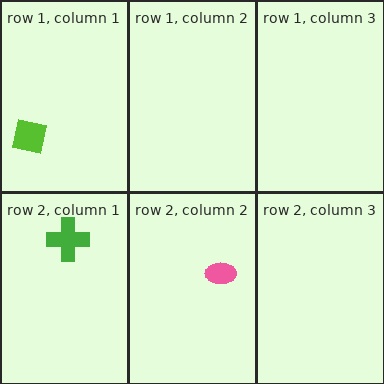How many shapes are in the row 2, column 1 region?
1.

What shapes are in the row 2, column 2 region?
The pink ellipse.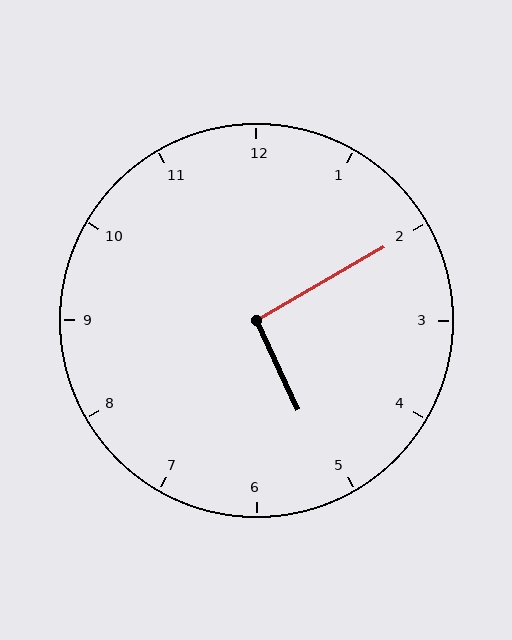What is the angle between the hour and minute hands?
Approximately 95 degrees.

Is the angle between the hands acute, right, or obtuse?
It is right.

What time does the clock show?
5:10.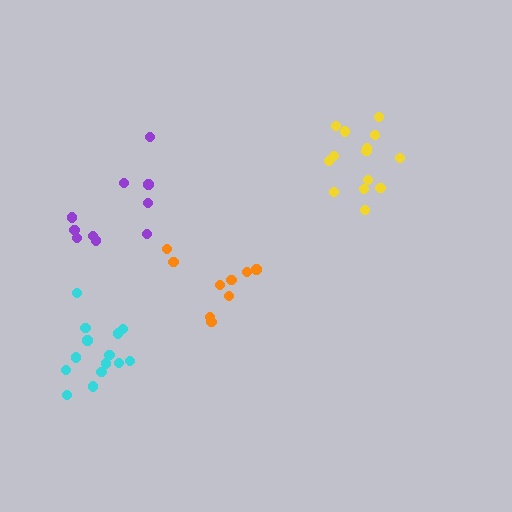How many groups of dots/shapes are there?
There are 4 groups.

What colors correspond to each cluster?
The clusters are colored: yellow, purple, orange, cyan.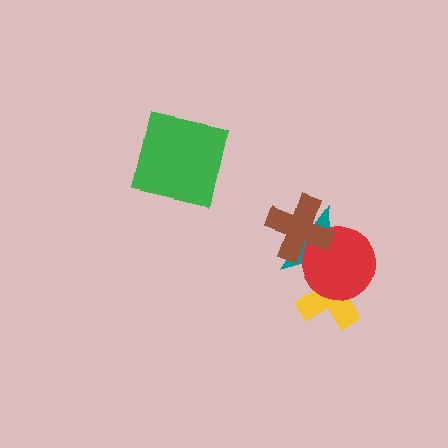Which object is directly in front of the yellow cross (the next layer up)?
The teal star is directly in front of the yellow cross.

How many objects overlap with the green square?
0 objects overlap with the green square.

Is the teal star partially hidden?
Yes, it is partially covered by another shape.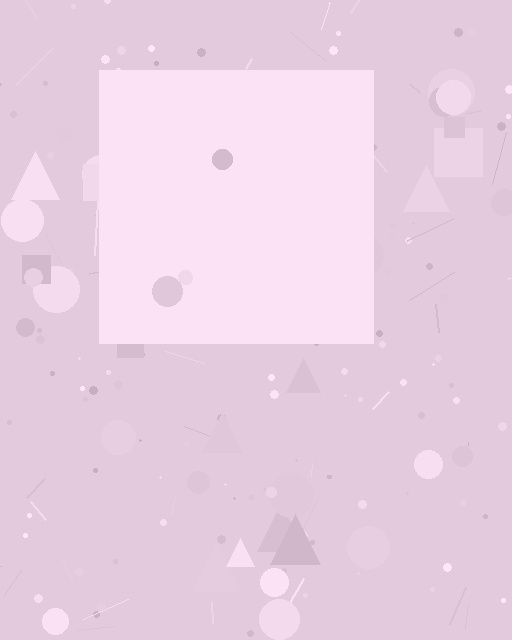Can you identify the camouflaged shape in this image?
The camouflaged shape is a square.